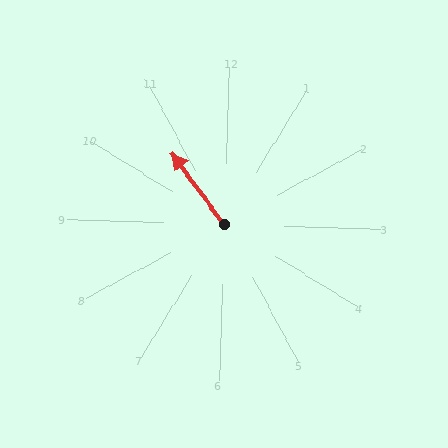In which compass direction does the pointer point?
Northwest.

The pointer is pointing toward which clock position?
Roughly 11 o'clock.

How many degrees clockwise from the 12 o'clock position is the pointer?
Approximately 322 degrees.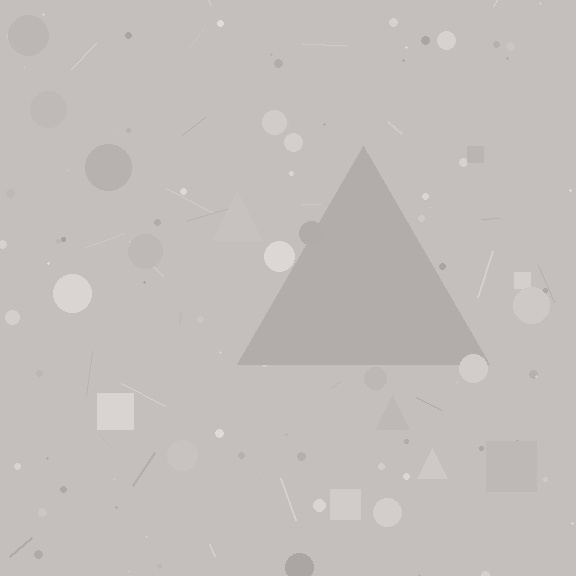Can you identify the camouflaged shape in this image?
The camouflaged shape is a triangle.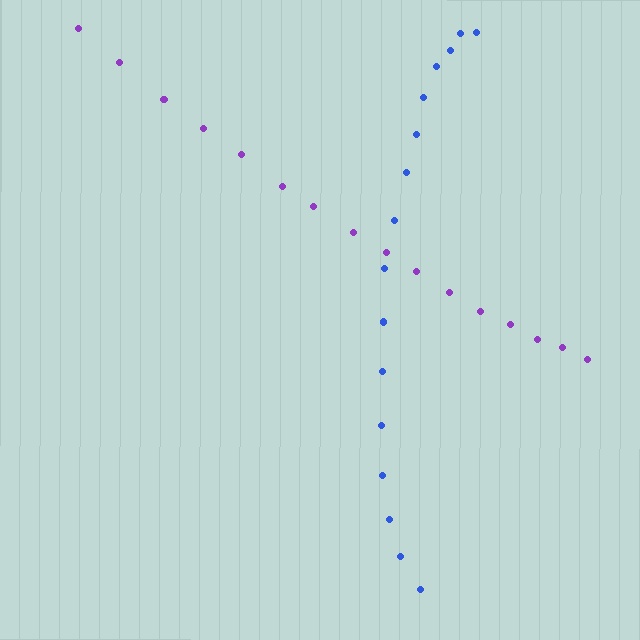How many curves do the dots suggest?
There are 2 distinct paths.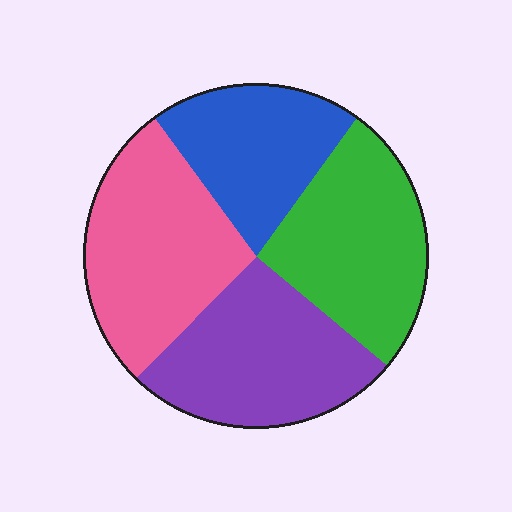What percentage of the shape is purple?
Purple takes up about one quarter (1/4) of the shape.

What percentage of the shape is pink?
Pink takes up about one quarter (1/4) of the shape.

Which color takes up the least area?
Blue, at roughly 20%.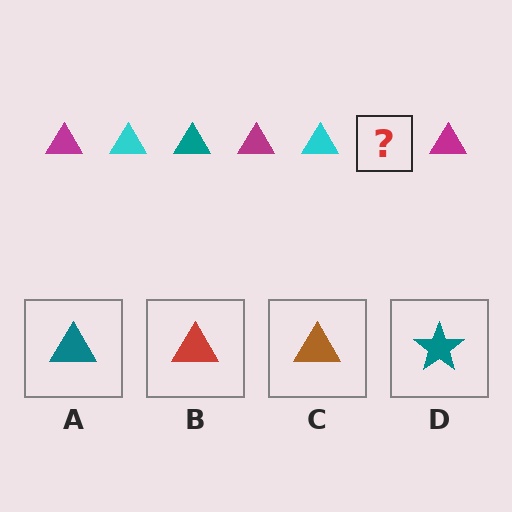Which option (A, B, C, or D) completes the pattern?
A.